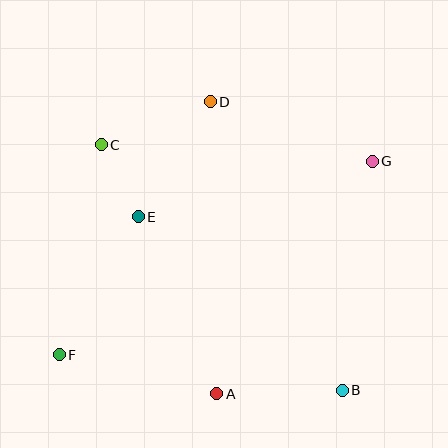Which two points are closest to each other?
Points C and E are closest to each other.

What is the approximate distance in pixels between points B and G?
The distance between B and G is approximately 231 pixels.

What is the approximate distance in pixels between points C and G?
The distance between C and G is approximately 271 pixels.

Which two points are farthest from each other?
Points F and G are farthest from each other.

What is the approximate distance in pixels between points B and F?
The distance between B and F is approximately 285 pixels.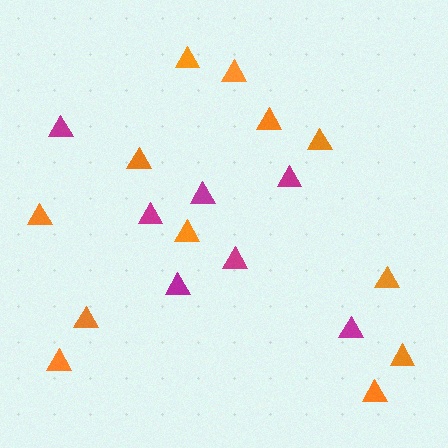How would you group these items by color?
There are 2 groups: one group of orange triangles (12) and one group of magenta triangles (7).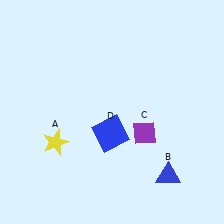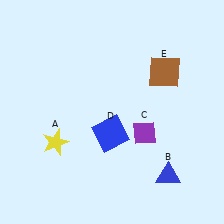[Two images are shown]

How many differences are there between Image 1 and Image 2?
There is 1 difference between the two images.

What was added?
A brown square (E) was added in Image 2.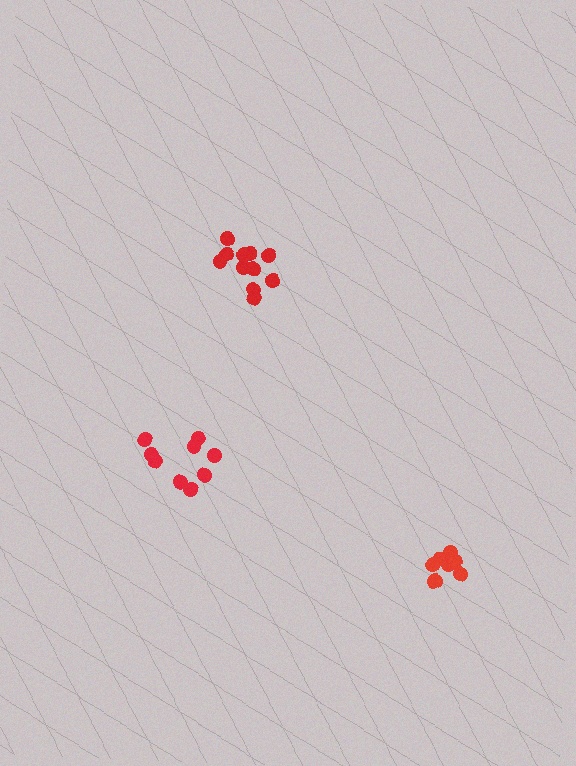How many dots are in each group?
Group 1: 9 dots, Group 2: 11 dots, Group 3: 8 dots (28 total).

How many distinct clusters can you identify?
There are 3 distinct clusters.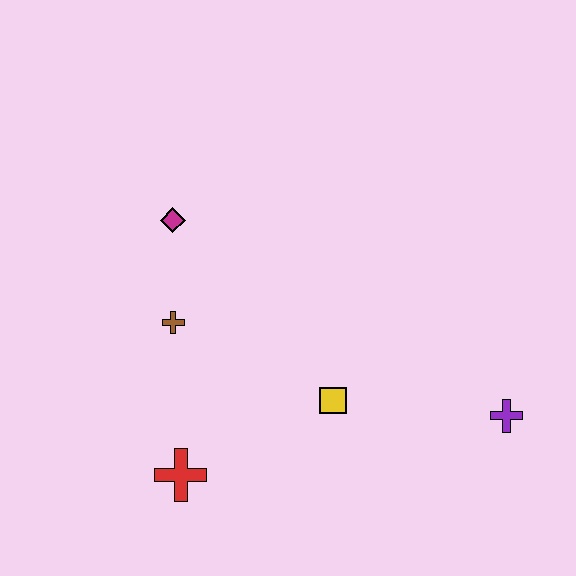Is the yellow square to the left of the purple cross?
Yes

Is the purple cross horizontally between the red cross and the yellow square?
No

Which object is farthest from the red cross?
The purple cross is farthest from the red cross.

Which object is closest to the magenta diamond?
The brown cross is closest to the magenta diamond.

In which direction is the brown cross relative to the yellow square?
The brown cross is to the left of the yellow square.